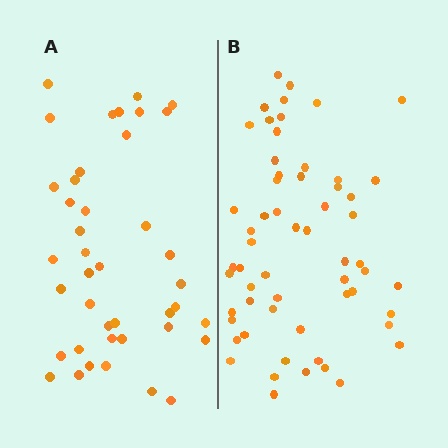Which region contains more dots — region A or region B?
Region B (the right region) has more dots.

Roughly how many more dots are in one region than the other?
Region B has approximately 20 more dots than region A.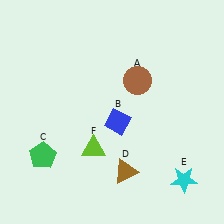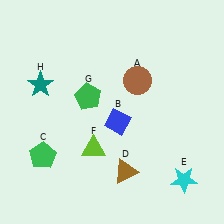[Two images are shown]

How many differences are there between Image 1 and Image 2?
There are 2 differences between the two images.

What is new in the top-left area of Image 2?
A teal star (H) was added in the top-left area of Image 2.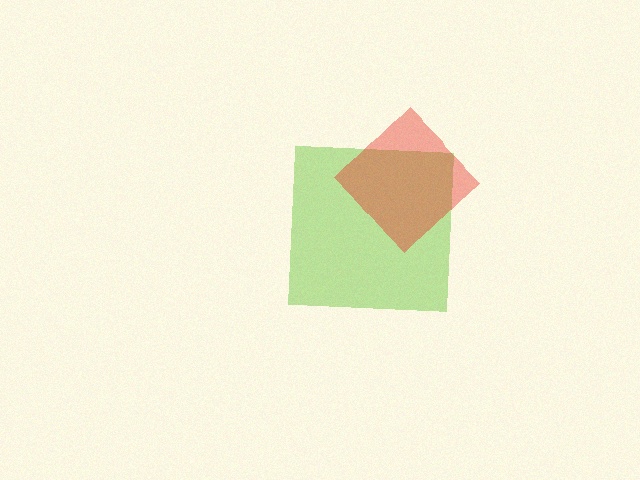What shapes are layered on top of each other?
The layered shapes are: a lime square, a red diamond.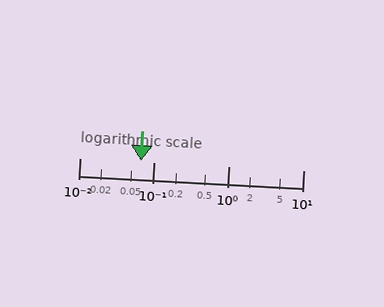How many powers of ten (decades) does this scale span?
The scale spans 3 decades, from 0.01 to 10.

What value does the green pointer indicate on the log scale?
The pointer indicates approximately 0.067.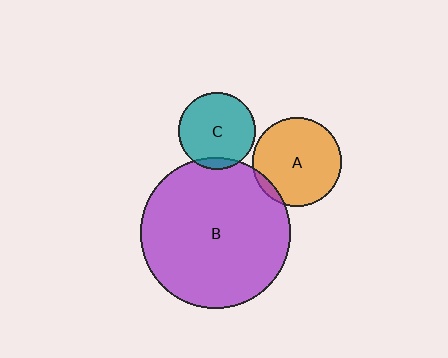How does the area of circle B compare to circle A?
Approximately 2.9 times.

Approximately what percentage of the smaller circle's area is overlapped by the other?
Approximately 10%.